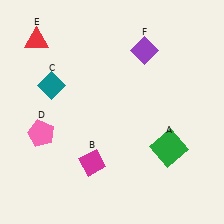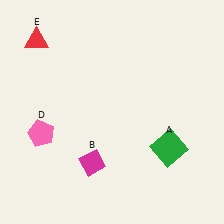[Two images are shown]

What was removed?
The teal diamond (C), the purple diamond (F) were removed in Image 2.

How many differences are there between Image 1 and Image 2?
There are 2 differences between the two images.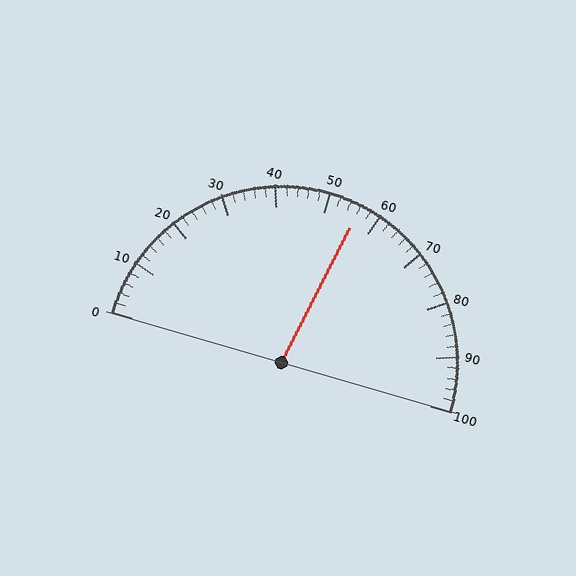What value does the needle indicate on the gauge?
The needle indicates approximately 56.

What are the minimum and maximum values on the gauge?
The gauge ranges from 0 to 100.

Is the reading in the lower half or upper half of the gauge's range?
The reading is in the upper half of the range (0 to 100).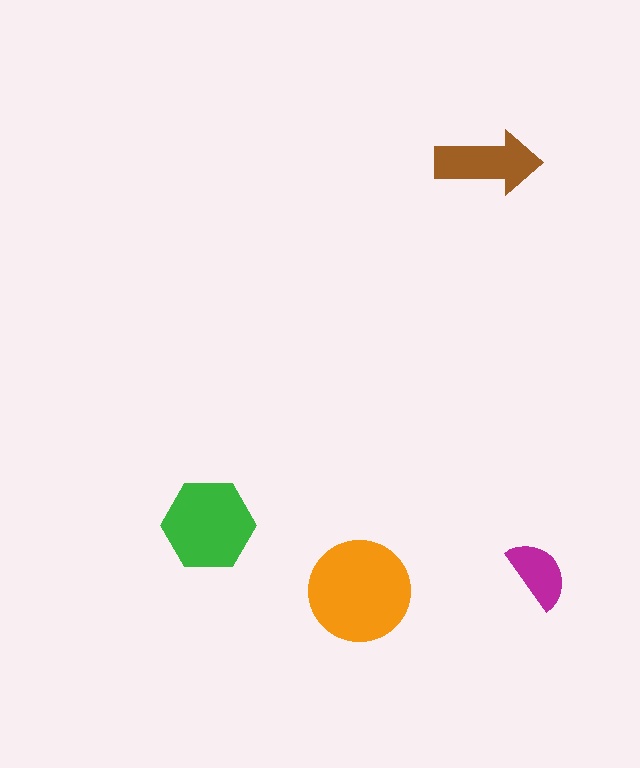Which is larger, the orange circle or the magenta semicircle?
The orange circle.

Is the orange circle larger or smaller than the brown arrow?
Larger.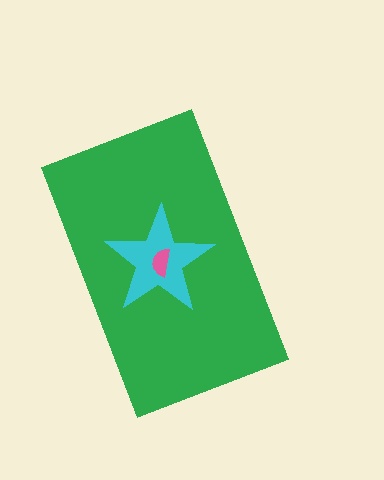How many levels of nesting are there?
3.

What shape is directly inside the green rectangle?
The cyan star.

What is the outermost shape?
The green rectangle.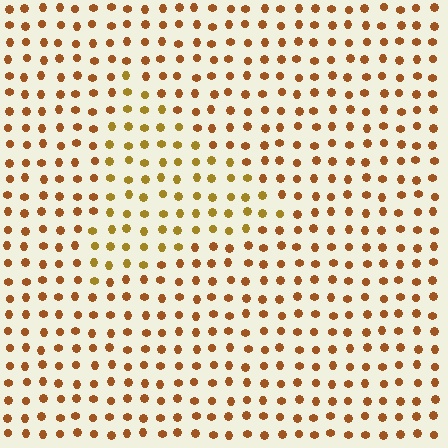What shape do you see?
I see a triangle.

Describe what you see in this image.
The image is filled with small brown elements in a uniform arrangement. A triangle-shaped region is visible where the elements are tinted to a slightly different hue, forming a subtle color boundary.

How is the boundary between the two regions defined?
The boundary is defined purely by a slight shift in hue (about 24 degrees). Spacing, size, and orientation are identical on both sides.